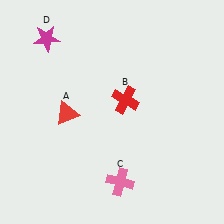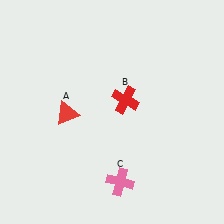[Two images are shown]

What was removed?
The magenta star (D) was removed in Image 2.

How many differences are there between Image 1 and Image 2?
There is 1 difference between the two images.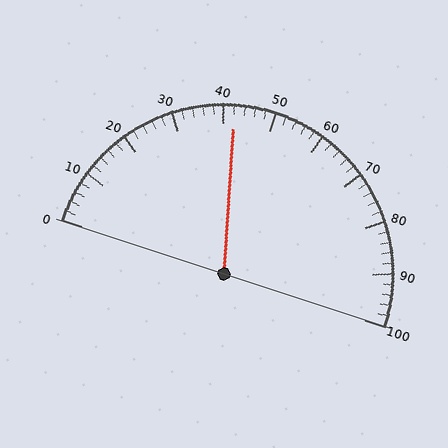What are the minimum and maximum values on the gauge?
The gauge ranges from 0 to 100.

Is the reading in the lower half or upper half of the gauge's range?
The reading is in the lower half of the range (0 to 100).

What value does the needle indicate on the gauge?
The needle indicates approximately 42.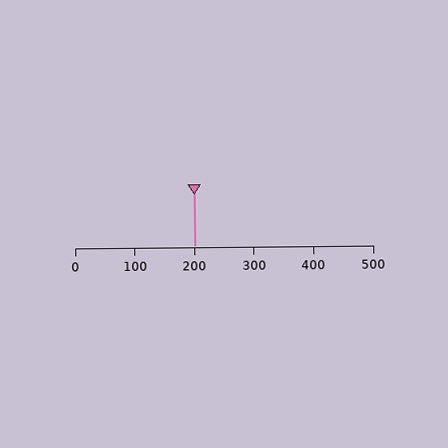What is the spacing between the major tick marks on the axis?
The major ticks are spaced 100 apart.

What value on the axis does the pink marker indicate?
The marker indicates approximately 200.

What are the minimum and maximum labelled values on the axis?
The axis runs from 0 to 500.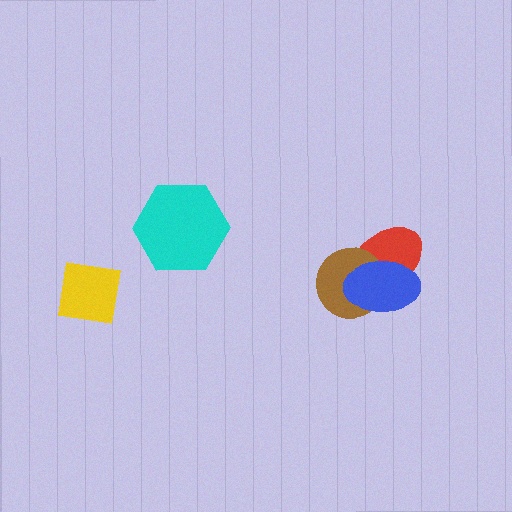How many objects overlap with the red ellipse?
2 objects overlap with the red ellipse.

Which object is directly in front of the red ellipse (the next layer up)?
The brown circle is directly in front of the red ellipse.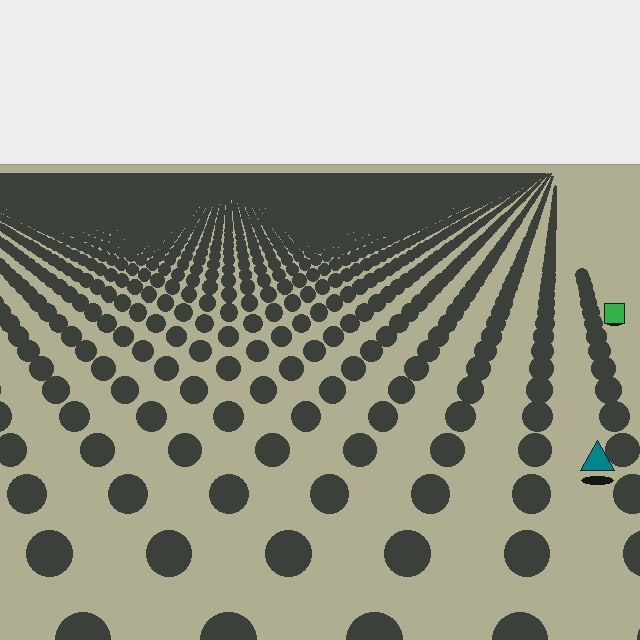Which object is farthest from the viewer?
The green square is farthest from the viewer. It appears smaller and the ground texture around it is denser.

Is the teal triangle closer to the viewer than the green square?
Yes. The teal triangle is closer — you can tell from the texture gradient: the ground texture is coarser near it.